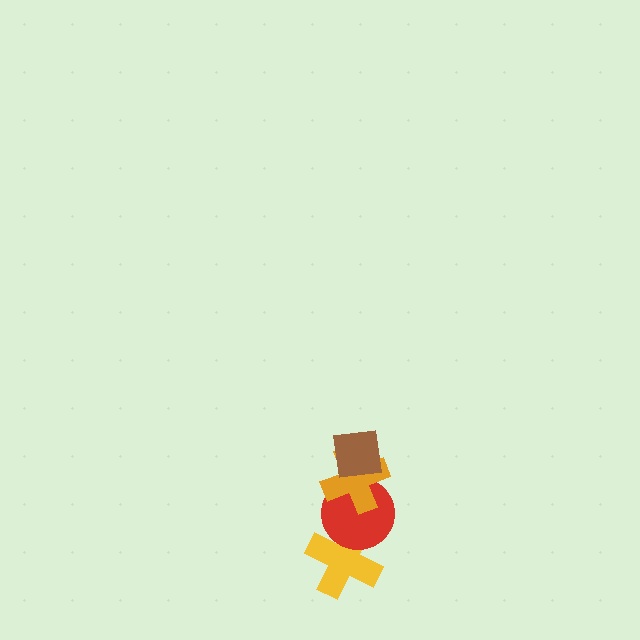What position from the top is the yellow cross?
The yellow cross is 4th from the top.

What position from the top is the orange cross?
The orange cross is 2nd from the top.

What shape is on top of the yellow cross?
The red circle is on top of the yellow cross.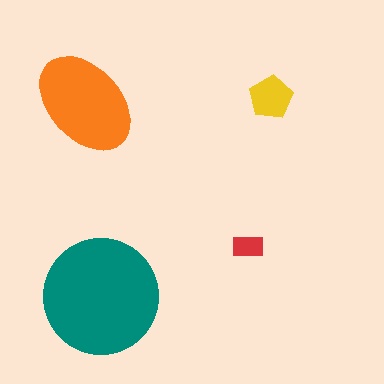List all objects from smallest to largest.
The red rectangle, the yellow pentagon, the orange ellipse, the teal circle.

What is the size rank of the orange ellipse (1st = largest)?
2nd.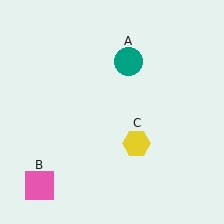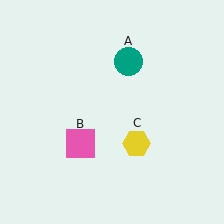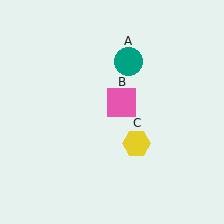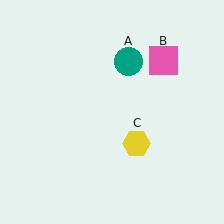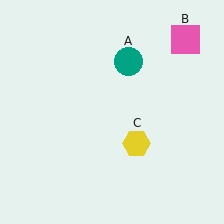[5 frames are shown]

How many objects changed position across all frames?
1 object changed position: pink square (object B).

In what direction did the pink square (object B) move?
The pink square (object B) moved up and to the right.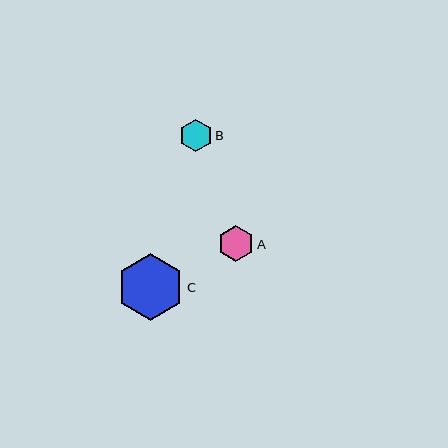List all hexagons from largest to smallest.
From largest to smallest: C, A, B.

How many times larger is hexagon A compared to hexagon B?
Hexagon A is approximately 1.1 times the size of hexagon B.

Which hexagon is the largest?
Hexagon C is the largest with a size of approximately 67 pixels.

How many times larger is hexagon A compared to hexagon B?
Hexagon A is approximately 1.1 times the size of hexagon B.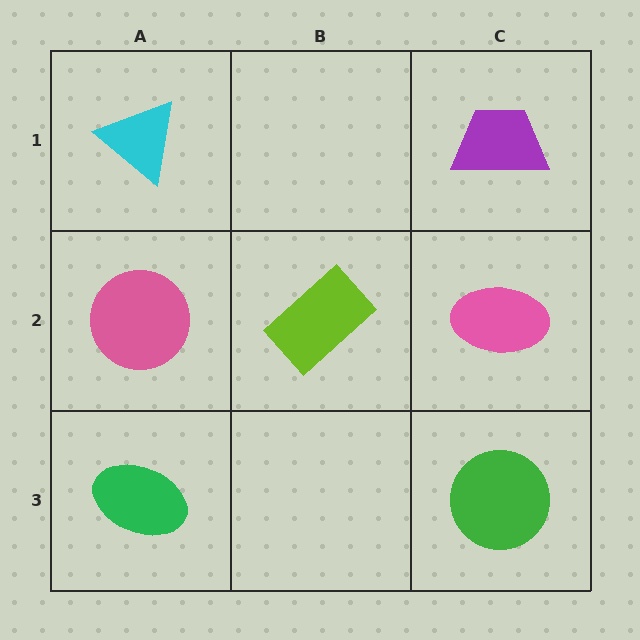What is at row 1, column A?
A cyan triangle.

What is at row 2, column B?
A lime rectangle.